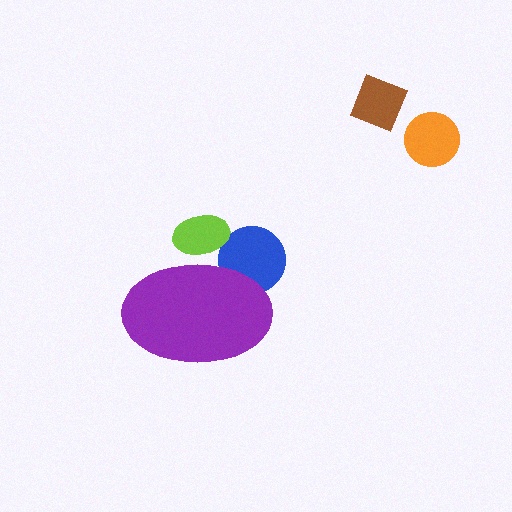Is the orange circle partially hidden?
No, the orange circle is fully visible.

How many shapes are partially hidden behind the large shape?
2 shapes are partially hidden.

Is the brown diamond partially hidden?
No, the brown diamond is fully visible.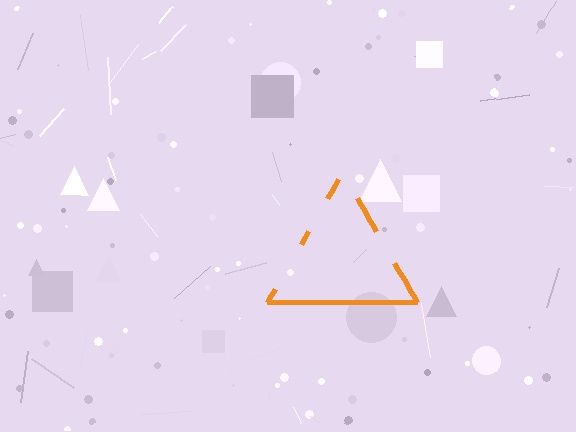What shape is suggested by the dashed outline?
The dashed outline suggests a triangle.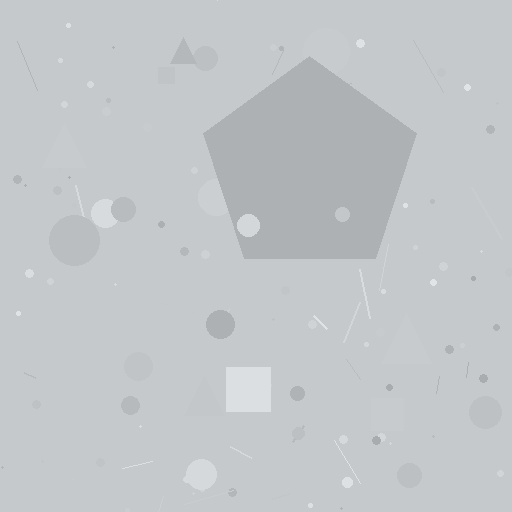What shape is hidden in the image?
A pentagon is hidden in the image.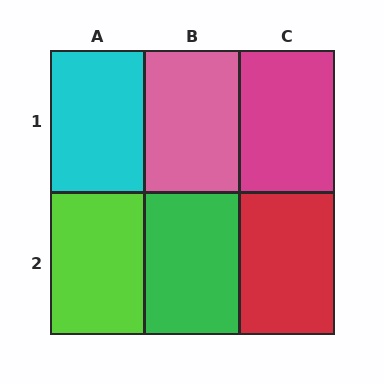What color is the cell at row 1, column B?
Pink.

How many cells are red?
1 cell is red.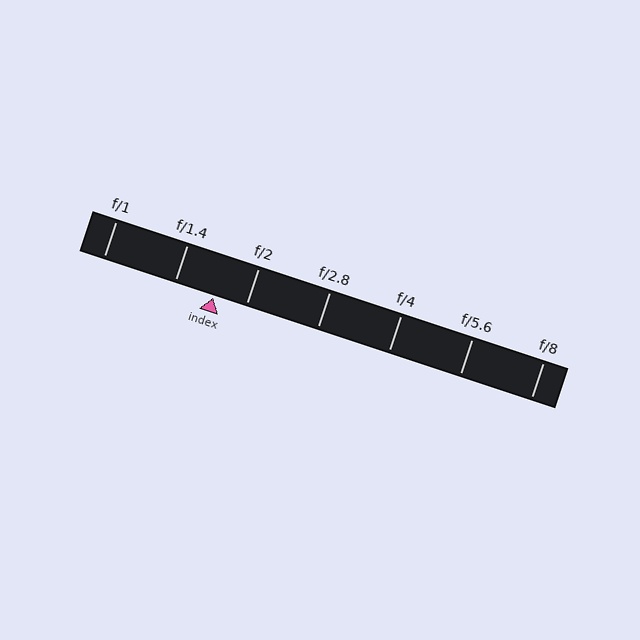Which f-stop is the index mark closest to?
The index mark is closest to f/2.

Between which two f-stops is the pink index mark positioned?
The index mark is between f/1.4 and f/2.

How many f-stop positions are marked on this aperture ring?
There are 7 f-stop positions marked.